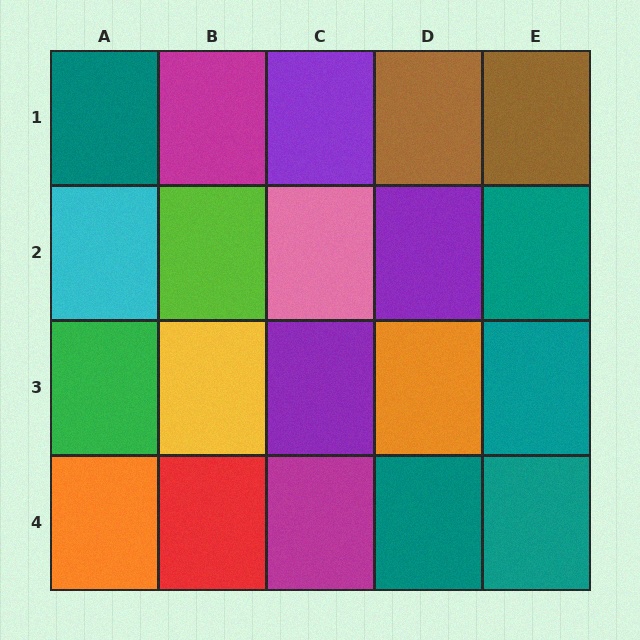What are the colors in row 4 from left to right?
Orange, red, magenta, teal, teal.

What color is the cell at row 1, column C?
Purple.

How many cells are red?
1 cell is red.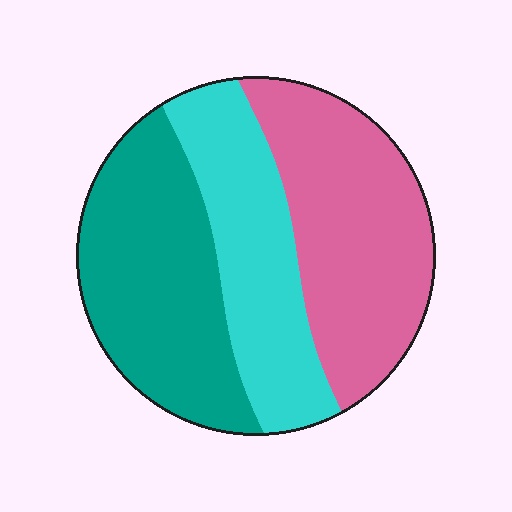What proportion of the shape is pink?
Pink takes up about three eighths (3/8) of the shape.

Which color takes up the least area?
Cyan, at roughly 30%.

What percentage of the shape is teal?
Teal takes up about one third (1/3) of the shape.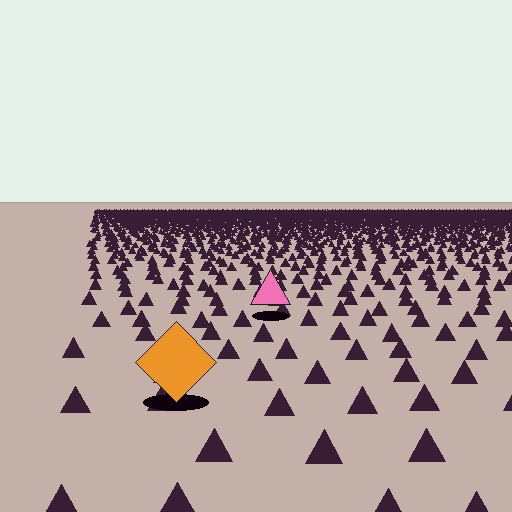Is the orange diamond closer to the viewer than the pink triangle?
Yes. The orange diamond is closer — you can tell from the texture gradient: the ground texture is coarser near it.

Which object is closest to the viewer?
The orange diamond is closest. The texture marks near it are larger and more spread out.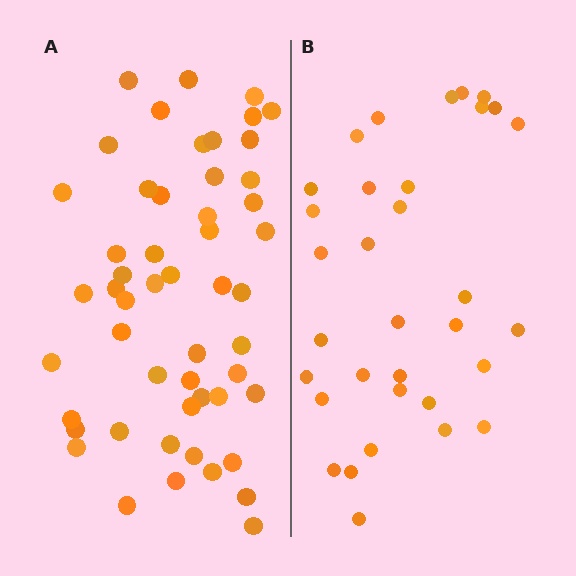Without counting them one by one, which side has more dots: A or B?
Region A (the left region) has more dots.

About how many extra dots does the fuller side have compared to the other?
Region A has approximately 20 more dots than region B.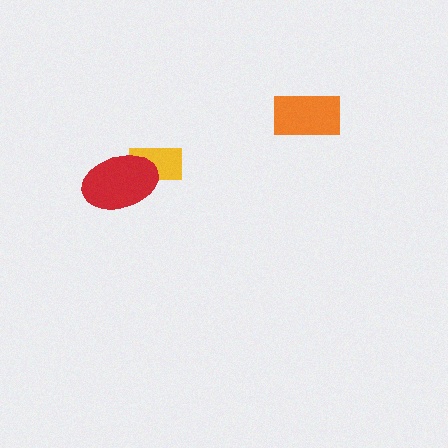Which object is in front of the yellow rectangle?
The red ellipse is in front of the yellow rectangle.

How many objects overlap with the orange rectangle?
0 objects overlap with the orange rectangle.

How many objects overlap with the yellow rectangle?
1 object overlaps with the yellow rectangle.